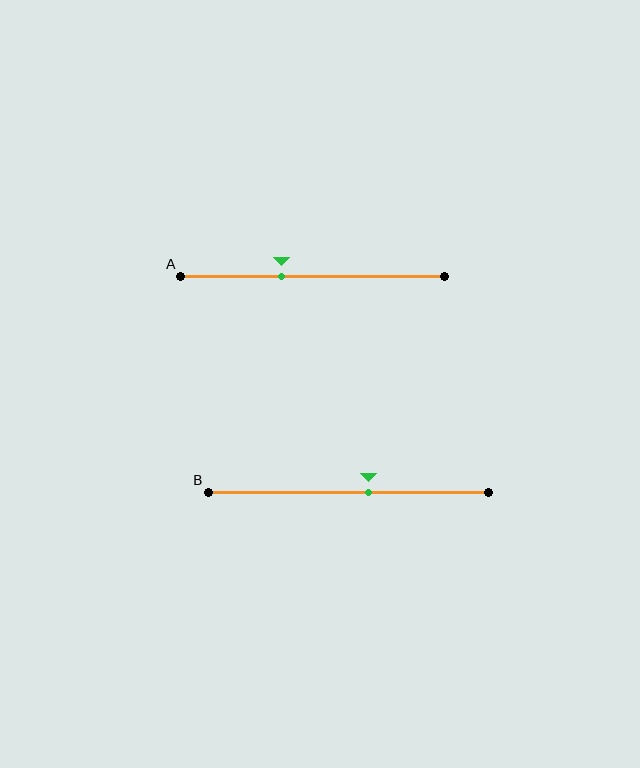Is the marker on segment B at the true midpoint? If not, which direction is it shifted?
No, the marker on segment B is shifted to the right by about 7% of the segment length.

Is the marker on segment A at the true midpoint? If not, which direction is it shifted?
No, the marker on segment A is shifted to the left by about 12% of the segment length.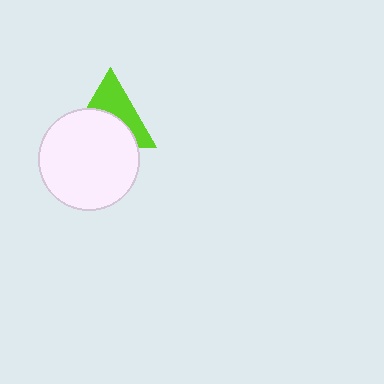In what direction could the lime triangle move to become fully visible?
The lime triangle could move up. That would shift it out from behind the white circle entirely.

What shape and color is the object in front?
The object in front is a white circle.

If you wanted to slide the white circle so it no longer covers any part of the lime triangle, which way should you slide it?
Slide it down — that is the most direct way to separate the two shapes.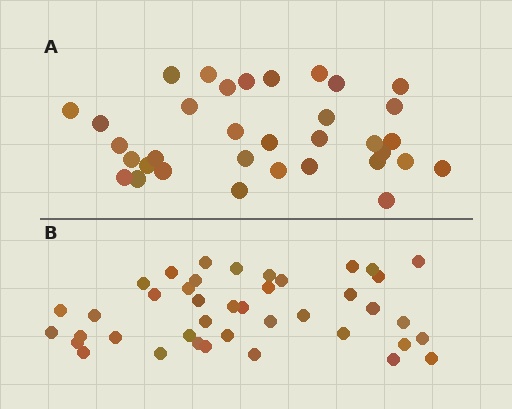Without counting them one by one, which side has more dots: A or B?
Region B (the bottom region) has more dots.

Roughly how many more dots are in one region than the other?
Region B has roughly 8 or so more dots than region A.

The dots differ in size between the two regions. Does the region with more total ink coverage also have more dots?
No. Region A has more total ink coverage because its dots are larger, but region B actually contains more individual dots. Total area can be misleading — the number of items is what matters here.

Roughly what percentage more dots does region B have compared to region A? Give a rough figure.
About 20% more.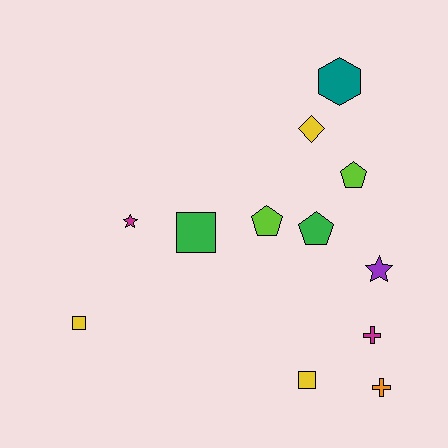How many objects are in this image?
There are 12 objects.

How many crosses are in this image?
There are 2 crosses.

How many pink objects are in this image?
There are no pink objects.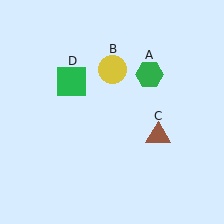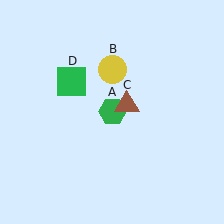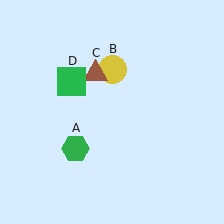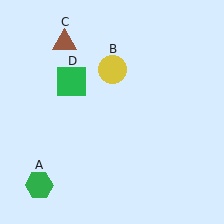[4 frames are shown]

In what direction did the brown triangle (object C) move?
The brown triangle (object C) moved up and to the left.